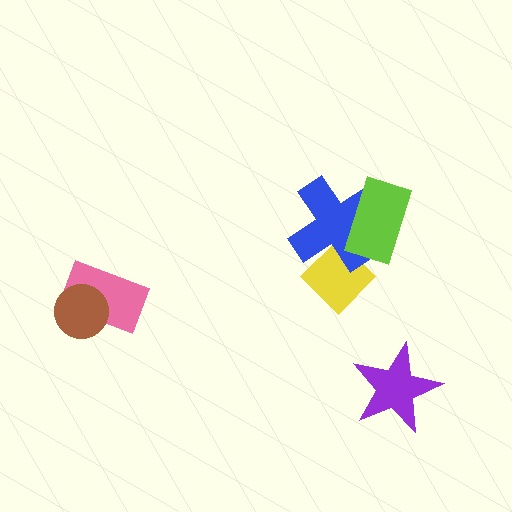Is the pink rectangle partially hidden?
Yes, it is partially covered by another shape.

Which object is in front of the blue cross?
The lime rectangle is in front of the blue cross.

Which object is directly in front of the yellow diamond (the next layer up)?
The blue cross is directly in front of the yellow diamond.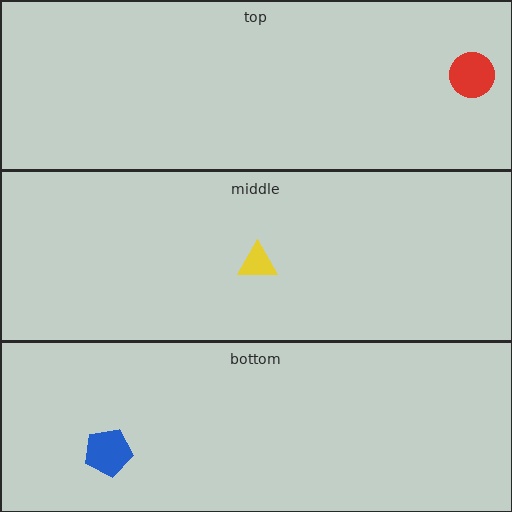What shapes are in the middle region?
The yellow triangle.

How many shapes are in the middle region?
1.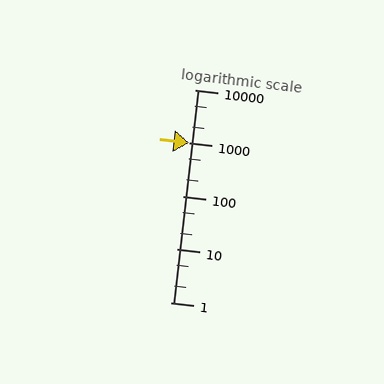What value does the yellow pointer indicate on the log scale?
The pointer indicates approximately 980.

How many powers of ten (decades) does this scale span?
The scale spans 4 decades, from 1 to 10000.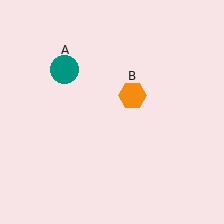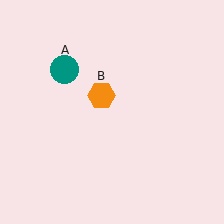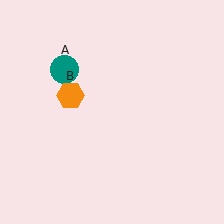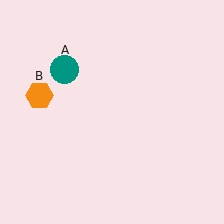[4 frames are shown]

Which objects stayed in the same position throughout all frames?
Teal circle (object A) remained stationary.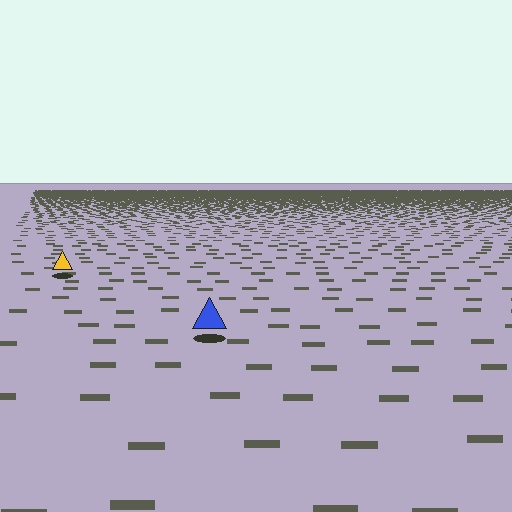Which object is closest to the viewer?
The blue triangle is closest. The texture marks near it are larger and more spread out.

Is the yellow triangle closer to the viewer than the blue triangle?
No. The blue triangle is closer — you can tell from the texture gradient: the ground texture is coarser near it.